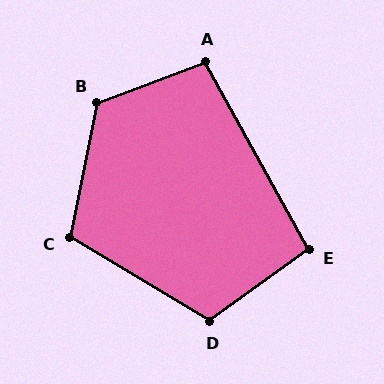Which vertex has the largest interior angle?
B, at approximately 122 degrees.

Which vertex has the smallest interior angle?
E, at approximately 97 degrees.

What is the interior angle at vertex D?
Approximately 113 degrees (obtuse).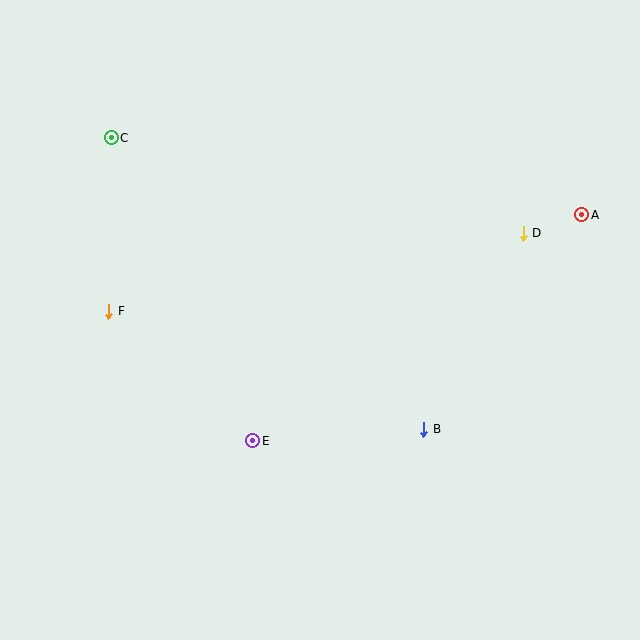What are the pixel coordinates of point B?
Point B is at (424, 429).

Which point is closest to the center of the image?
Point E at (253, 441) is closest to the center.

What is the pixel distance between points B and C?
The distance between B and C is 427 pixels.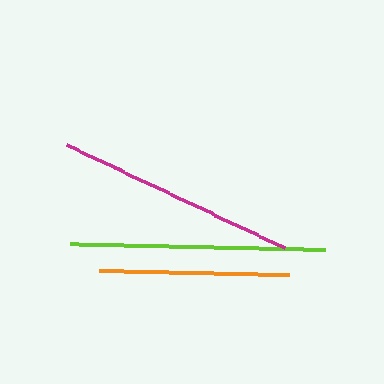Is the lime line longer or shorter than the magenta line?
The lime line is longer than the magenta line.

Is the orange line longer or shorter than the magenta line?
The magenta line is longer than the orange line.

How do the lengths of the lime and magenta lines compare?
The lime and magenta lines are approximately the same length.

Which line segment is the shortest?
The orange line is the shortest at approximately 191 pixels.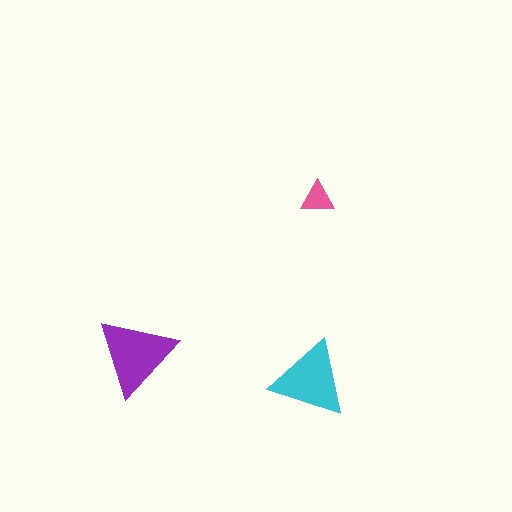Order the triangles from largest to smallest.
the purple one, the cyan one, the pink one.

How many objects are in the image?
There are 3 objects in the image.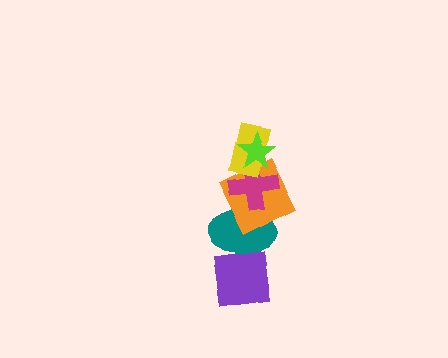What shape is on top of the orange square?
The magenta cross is on top of the orange square.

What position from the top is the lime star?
The lime star is 1st from the top.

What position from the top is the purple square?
The purple square is 6th from the top.